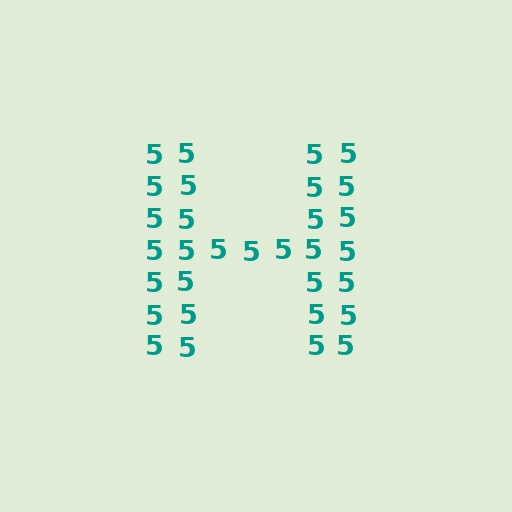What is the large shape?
The large shape is the letter H.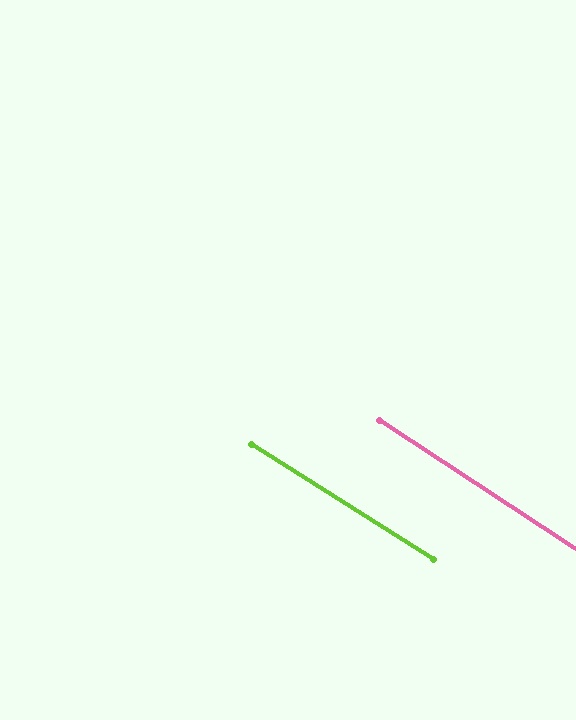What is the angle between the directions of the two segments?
Approximately 1 degree.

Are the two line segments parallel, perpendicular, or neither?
Parallel — their directions differ by only 0.7°.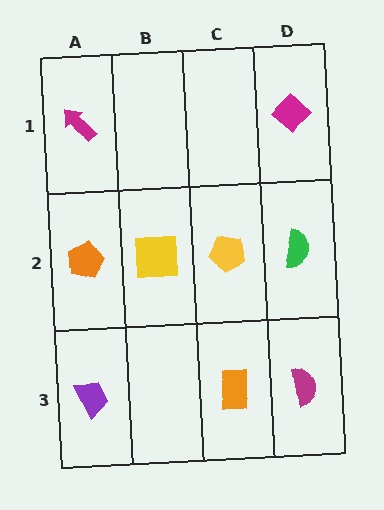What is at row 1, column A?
A magenta arrow.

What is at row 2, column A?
An orange pentagon.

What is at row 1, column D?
A magenta diamond.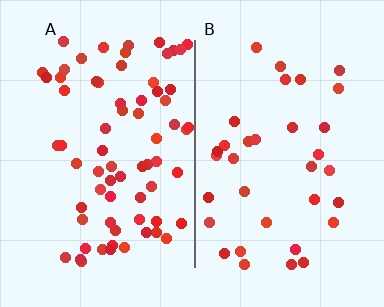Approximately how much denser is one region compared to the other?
Approximately 2.0× — region A over region B.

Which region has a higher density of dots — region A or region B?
A (the left).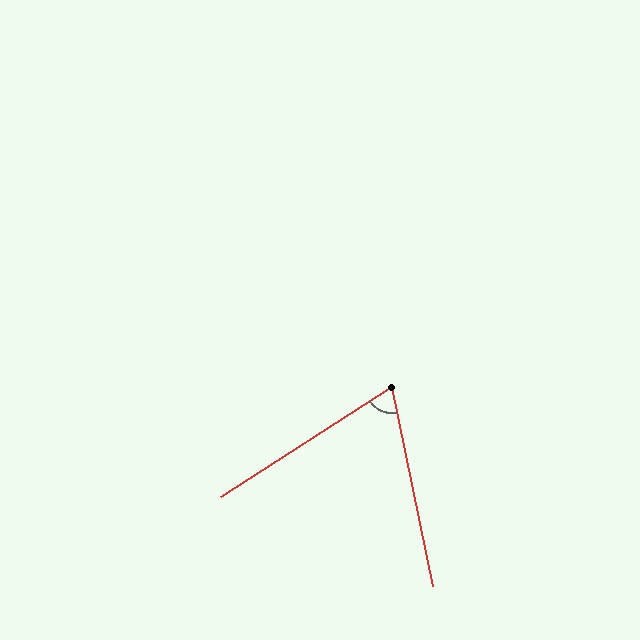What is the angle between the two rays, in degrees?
Approximately 69 degrees.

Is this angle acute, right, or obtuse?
It is acute.